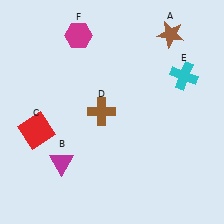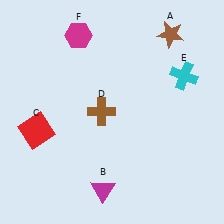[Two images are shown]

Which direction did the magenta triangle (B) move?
The magenta triangle (B) moved right.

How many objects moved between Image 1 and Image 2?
1 object moved between the two images.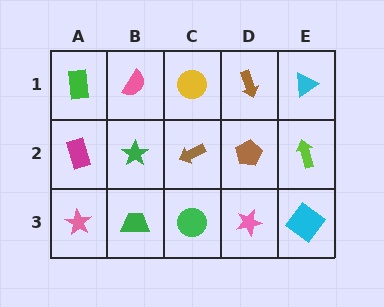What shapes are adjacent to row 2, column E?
A cyan triangle (row 1, column E), a cyan diamond (row 3, column E), a brown pentagon (row 2, column D).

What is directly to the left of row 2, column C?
A green star.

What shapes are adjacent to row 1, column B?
A green star (row 2, column B), a green rectangle (row 1, column A), a yellow circle (row 1, column C).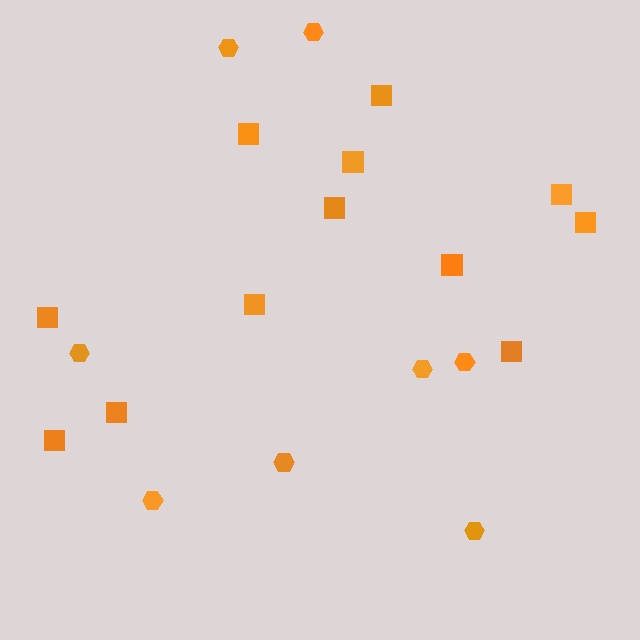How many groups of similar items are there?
There are 2 groups: one group of hexagons (8) and one group of squares (12).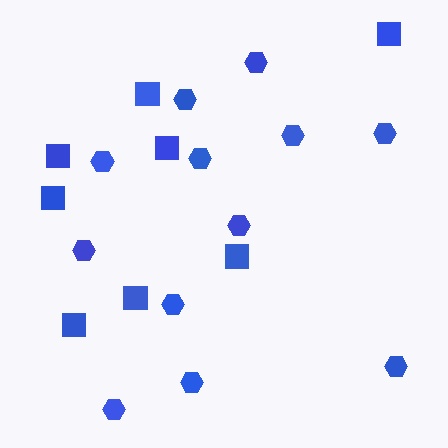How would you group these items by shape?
There are 2 groups: one group of squares (8) and one group of hexagons (12).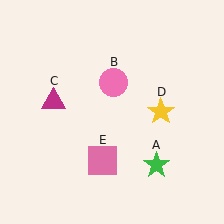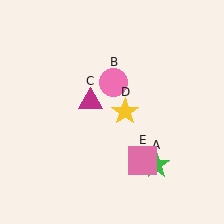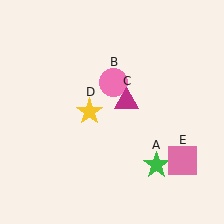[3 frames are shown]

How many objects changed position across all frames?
3 objects changed position: magenta triangle (object C), yellow star (object D), pink square (object E).